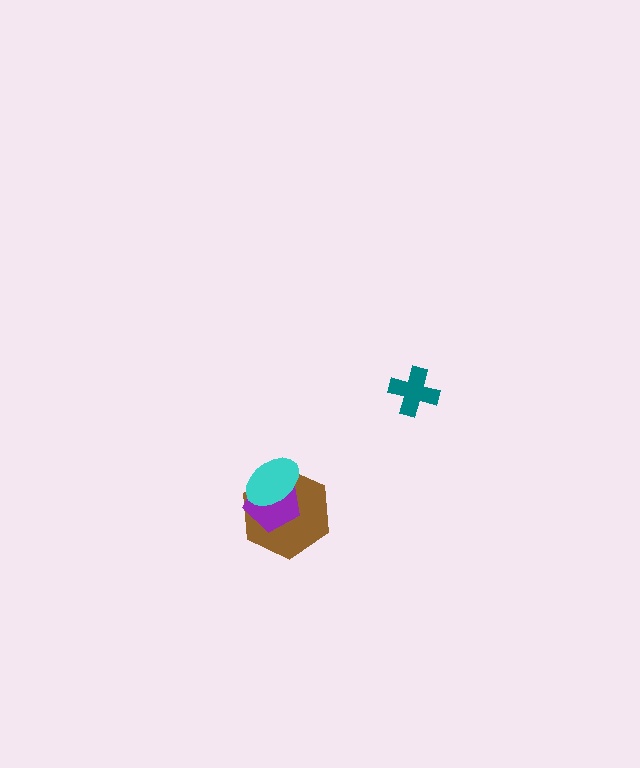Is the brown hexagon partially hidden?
Yes, it is partially covered by another shape.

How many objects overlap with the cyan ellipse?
2 objects overlap with the cyan ellipse.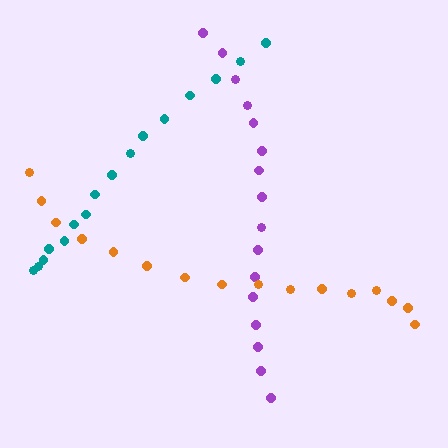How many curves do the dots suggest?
There are 3 distinct paths.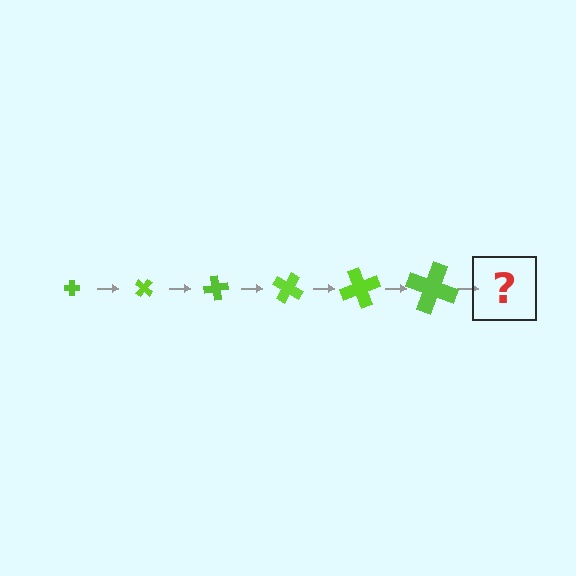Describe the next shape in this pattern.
It should be a cross, larger than the previous one and rotated 240 degrees from the start.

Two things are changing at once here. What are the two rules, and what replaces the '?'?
The two rules are that the cross grows larger each step and it rotates 40 degrees each step. The '?' should be a cross, larger than the previous one and rotated 240 degrees from the start.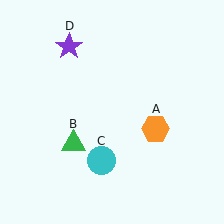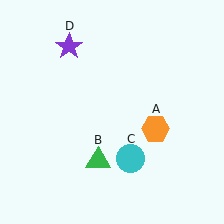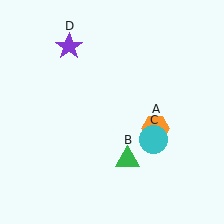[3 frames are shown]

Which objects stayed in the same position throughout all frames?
Orange hexagon (object A) and purple star (object D) remained stationary.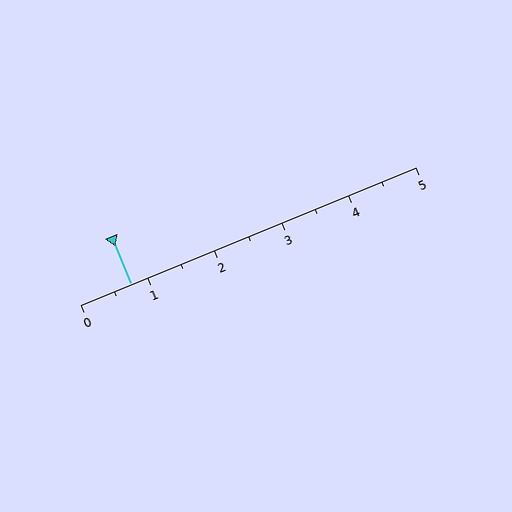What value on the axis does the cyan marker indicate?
The marker indicates approximately 0.8.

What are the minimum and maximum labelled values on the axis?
The axis runs from 0 to 5.